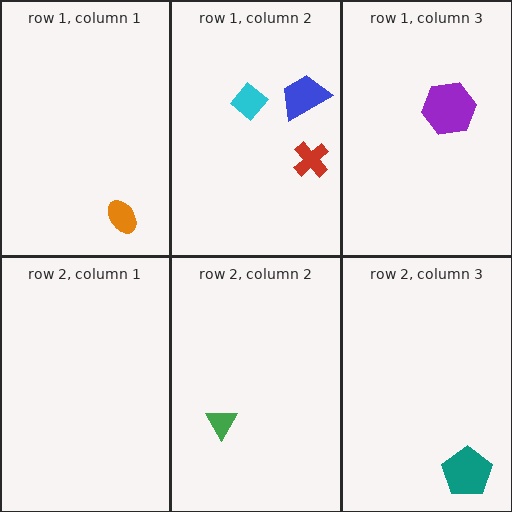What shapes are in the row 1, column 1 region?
The orange ellipse.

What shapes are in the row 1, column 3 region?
The purple hexagon.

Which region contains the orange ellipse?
The row 1, column 1 region.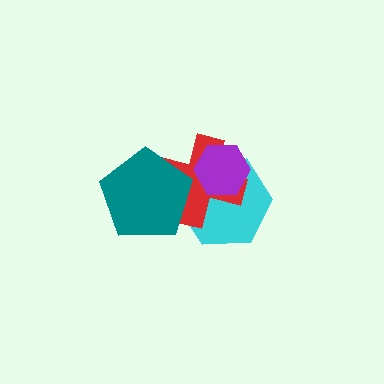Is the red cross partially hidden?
Yes, it is partially covered by another shape.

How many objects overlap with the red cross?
3 objects overlap with the red cross.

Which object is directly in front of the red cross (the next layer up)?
The teal pentagon is directly in front of the red cross.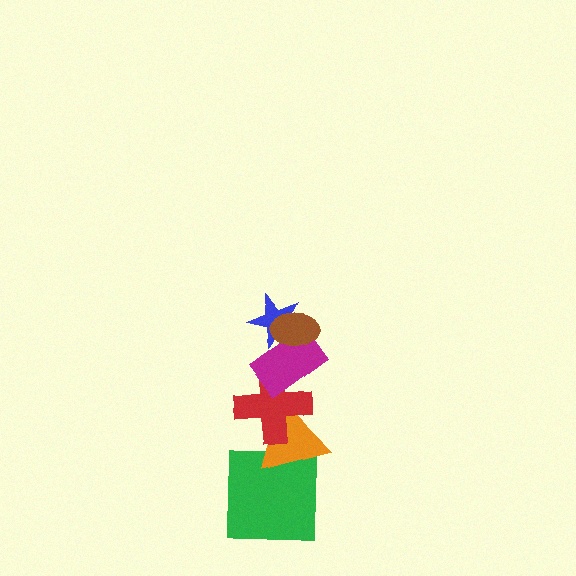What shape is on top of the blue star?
The brown ellipse is on top of the blue star.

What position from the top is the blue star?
The blue star is 2nd from the top.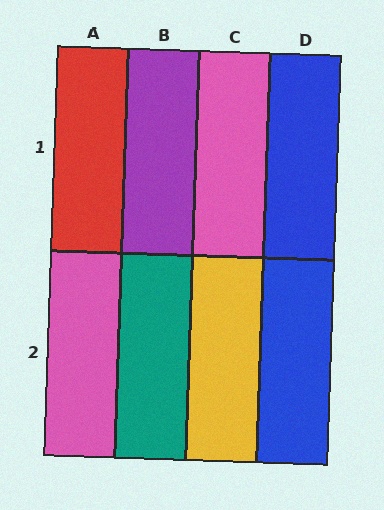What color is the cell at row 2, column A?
Pink.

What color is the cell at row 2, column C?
Yellow.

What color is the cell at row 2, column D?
Blue.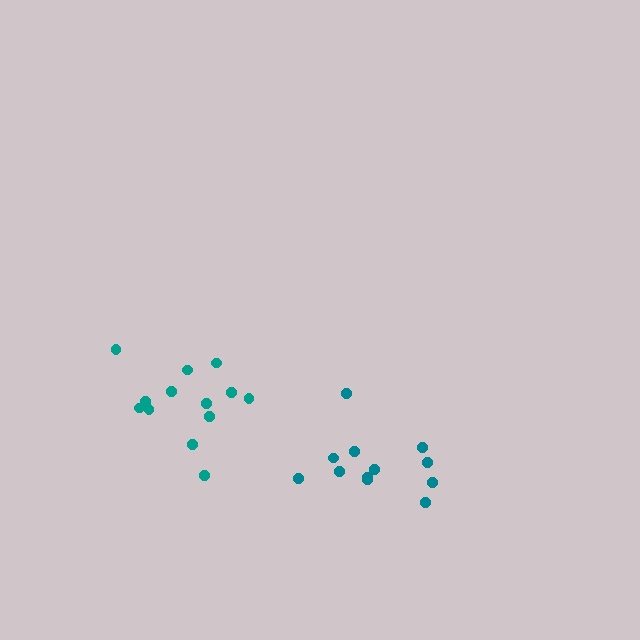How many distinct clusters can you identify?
There are 2 distinct clusters.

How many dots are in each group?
Group 1: 12 dots, Group 2: 13 dots (25 total).